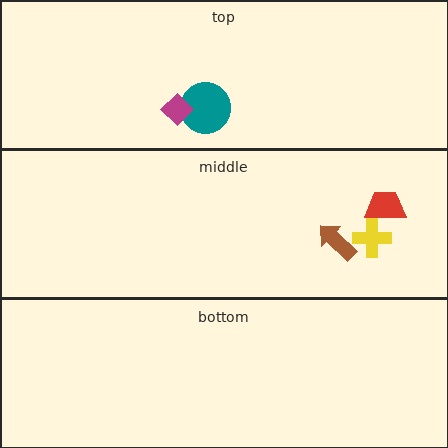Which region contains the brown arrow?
The middle region.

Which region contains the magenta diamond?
The top region.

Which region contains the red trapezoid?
The middle region.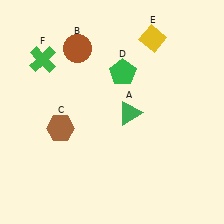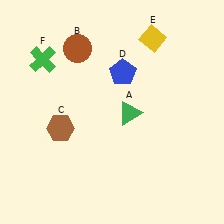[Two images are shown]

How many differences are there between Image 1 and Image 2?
There is 1 difference between the two images.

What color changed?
The pentagon (D) changed from green in Image 1 to blue in Image 2.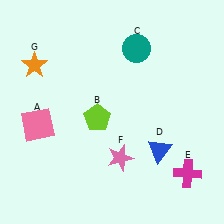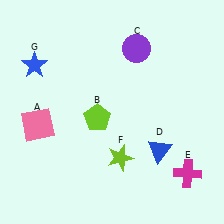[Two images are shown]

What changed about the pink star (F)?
In Image 1, F is pink. In Image 2, it changed to lime.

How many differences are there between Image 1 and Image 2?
There are 3 differences between the two images.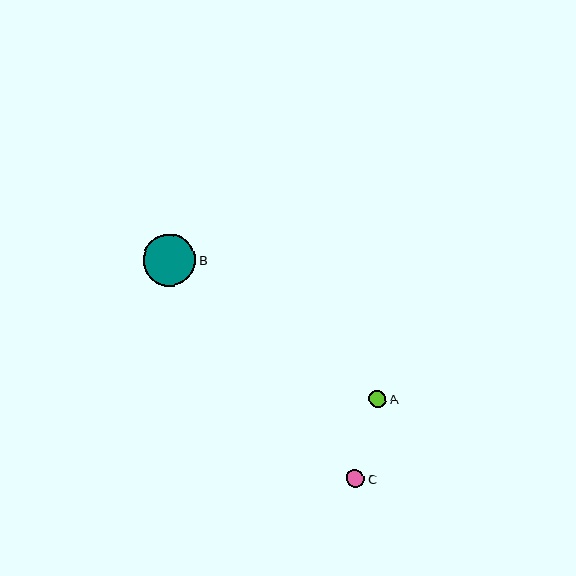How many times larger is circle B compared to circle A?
Circle B is approximately 3.0 times the size of circle A.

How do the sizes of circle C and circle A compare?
Circle C and circle A are approximately the same size.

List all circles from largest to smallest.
From largest to smallest: B, C, A.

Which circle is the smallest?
Circle A is the smallest with a size of approximately 18 pixels.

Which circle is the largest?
Circle B is the largest with a size of approximately 52 pixels.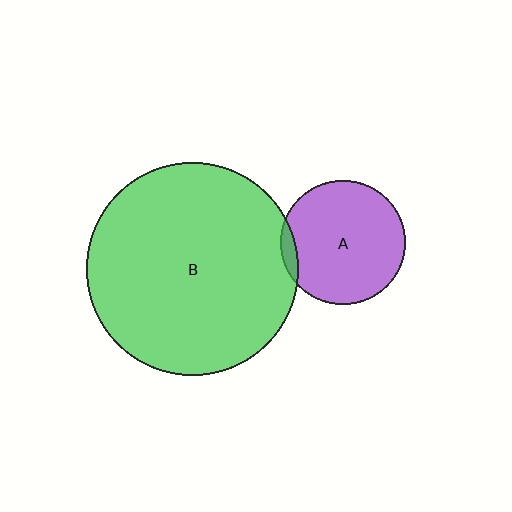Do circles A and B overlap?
Yes.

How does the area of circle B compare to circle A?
Approximately 2.9 times.